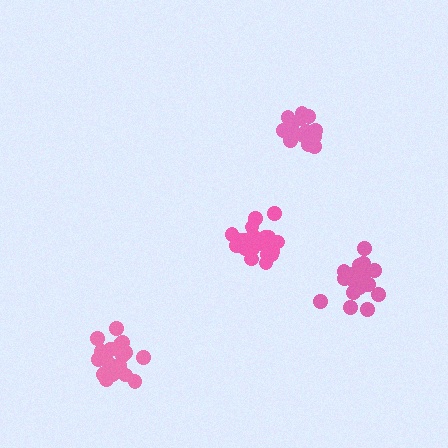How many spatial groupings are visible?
There are 4 spatial groupings.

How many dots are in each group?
Group 1: 21 dots, Group 2: 16 dots, Group 3: 19 dots, Group 4: 21 dots (77 total).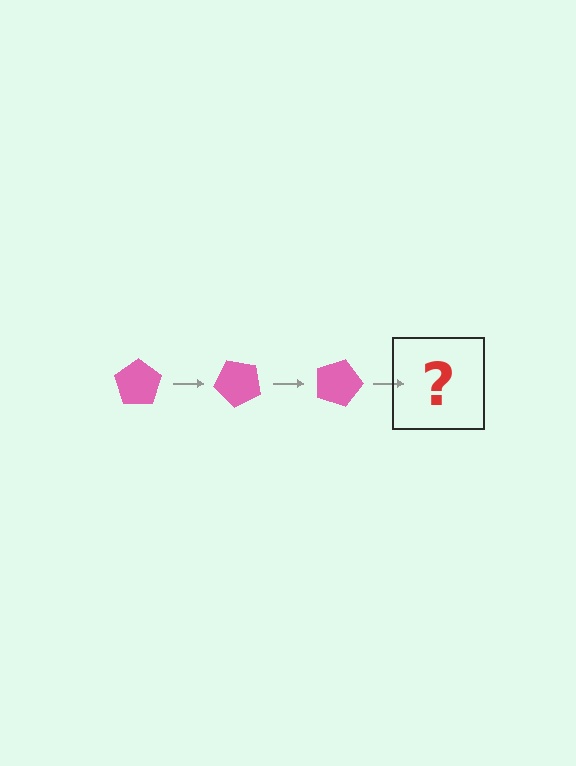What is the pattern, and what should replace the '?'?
The pattern is that the pentagon rotates 45 degrees each step. The '?' should be a pink pentagon rotated 135 degrees.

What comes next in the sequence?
The next element should be a pink pentagon rotated 135 degrees.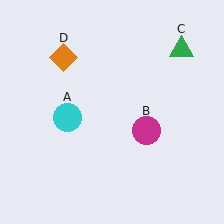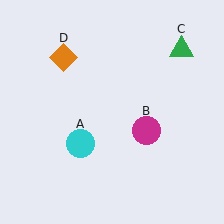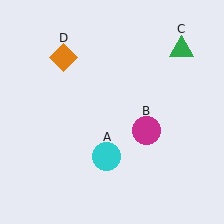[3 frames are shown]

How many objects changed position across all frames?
1 object changed position: cyan circle (object A).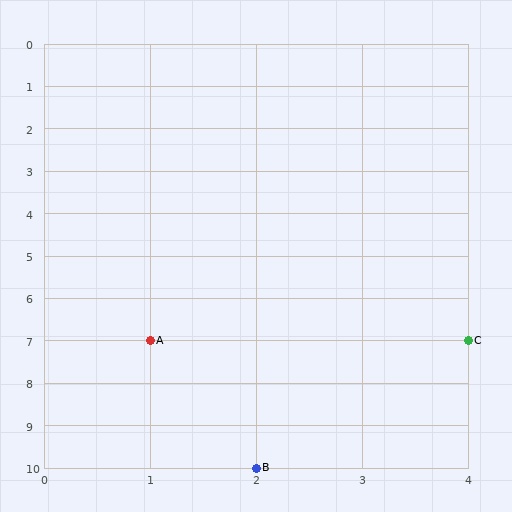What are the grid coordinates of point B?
Point B is at grid coordinates (2, 10).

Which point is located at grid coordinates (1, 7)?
Point A is at (1, 7).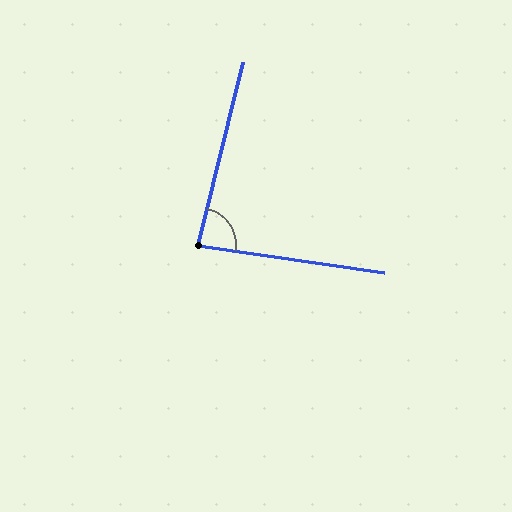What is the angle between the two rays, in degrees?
Approximately 85 degrees.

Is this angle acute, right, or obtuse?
It is acute.